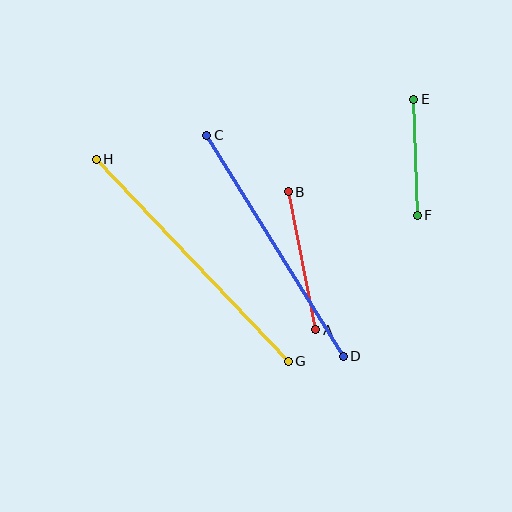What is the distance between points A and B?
The distance is approximately 141 pixels.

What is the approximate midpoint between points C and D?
The midpoint is at approximately (275, 246) pixels.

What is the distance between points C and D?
The distance is approximately 260 pixels.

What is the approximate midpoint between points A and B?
The midpoint is at approximately (302, 261) pixels.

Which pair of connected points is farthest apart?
Points G and H are farthest apart.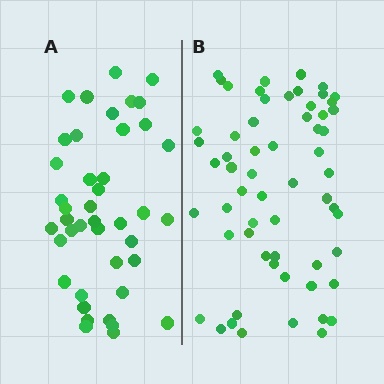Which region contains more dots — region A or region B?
Region B (the right region) has more dots.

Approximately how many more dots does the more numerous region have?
Region B has approximately 20 more dots than region A.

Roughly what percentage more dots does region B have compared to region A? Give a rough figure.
About 45% more.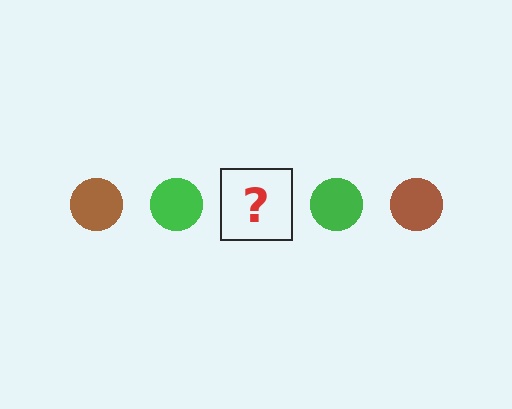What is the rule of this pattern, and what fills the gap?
The rule is that the pattern cycles through brown, green circles. The gap should be filled with a brown circle.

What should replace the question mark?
The question mark should be replaced with a brown circle.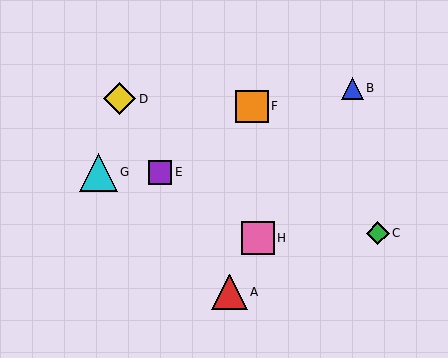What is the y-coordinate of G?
Object G is at y≈172.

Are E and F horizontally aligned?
No, E is at y≈172 and F is at y≈106.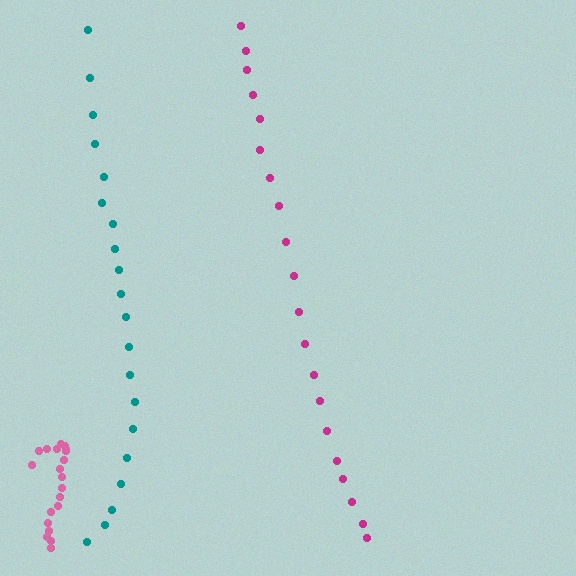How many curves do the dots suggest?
There are 3 distinct paths.